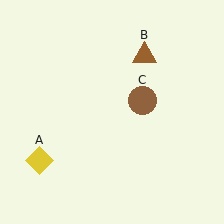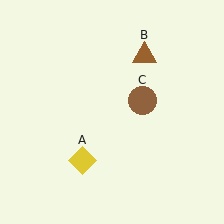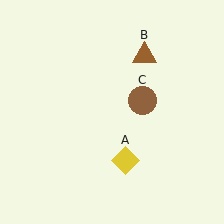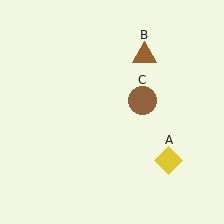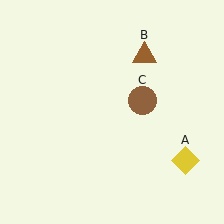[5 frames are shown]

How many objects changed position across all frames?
1 object changed position: yellow diamond (object A).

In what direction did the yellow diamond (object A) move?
The yellow diamond (object A) moved right.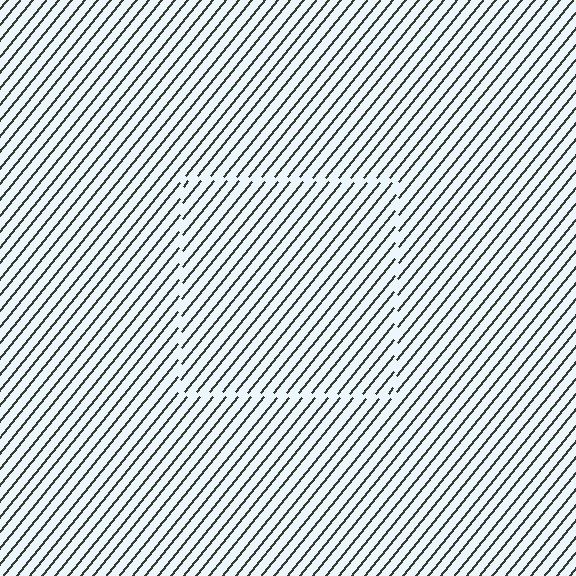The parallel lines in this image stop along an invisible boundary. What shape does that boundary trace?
An illusory square. The interior of the shape contains the same grating, shifted by half a period — the contour is defined by the phase discontinuity where line-ends from the inner and outer gratings abut.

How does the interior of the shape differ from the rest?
The interior of the shape contains the same grating, shifted by half a period — the contour is defined by the phase discontinuity where line-ends from the inner and outer gratings abut.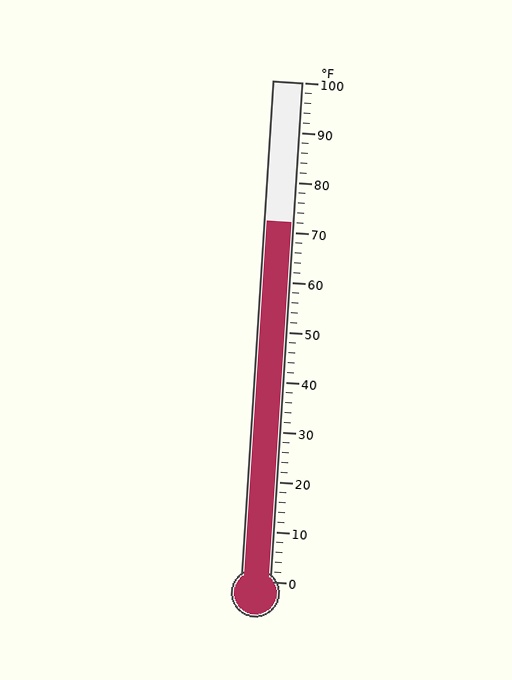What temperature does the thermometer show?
The thermometer shows approximately 72°F.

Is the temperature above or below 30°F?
The temperature is above 30°F.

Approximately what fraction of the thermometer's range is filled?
The thermometer is filled to approximately 70% of its range.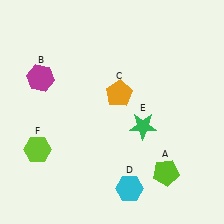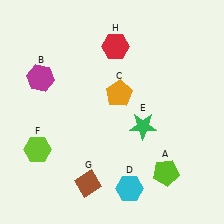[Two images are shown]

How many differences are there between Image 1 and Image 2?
There are 2 differences between the two images.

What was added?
A brown diamond (G), a red hexagon (H) were added in Image 2.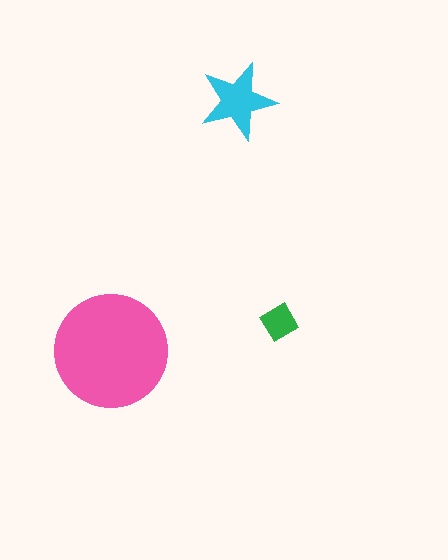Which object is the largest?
The pink circle.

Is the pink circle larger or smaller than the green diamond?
Larger.